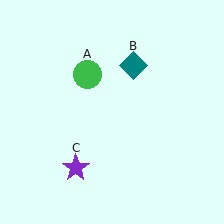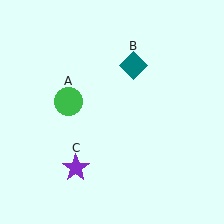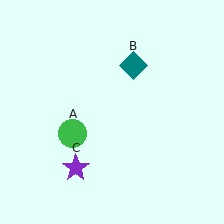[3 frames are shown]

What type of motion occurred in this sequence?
The green circle (object A) rotated counterclockwise around the center of the scene.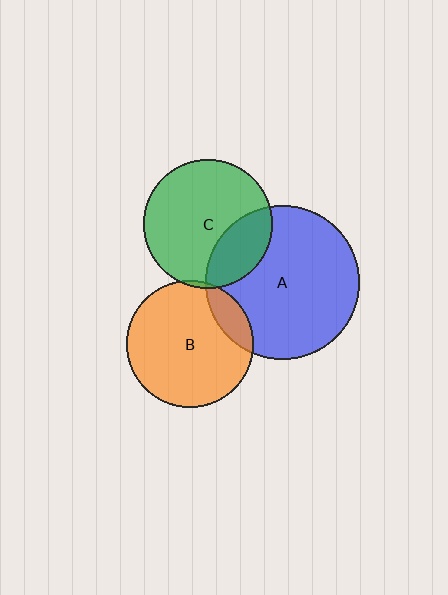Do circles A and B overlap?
Yes.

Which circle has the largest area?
Circle A (blue).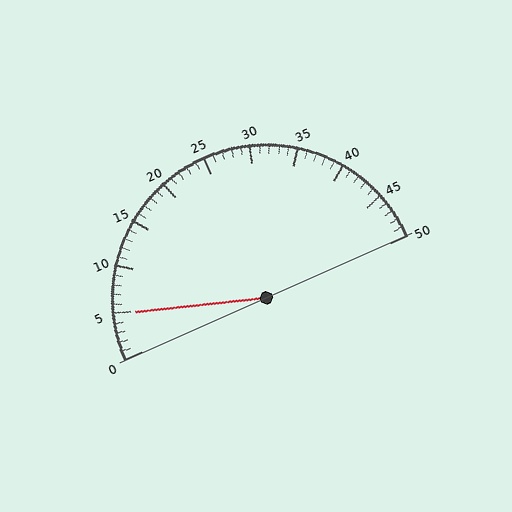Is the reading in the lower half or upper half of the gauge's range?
The reading is in the lower half of the range (0 to 50).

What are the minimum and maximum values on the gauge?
The gauge ranges from 0 to 50.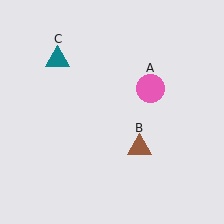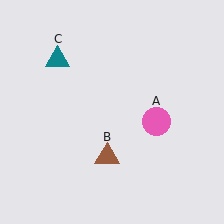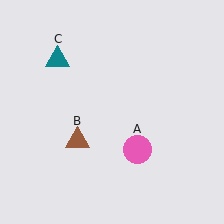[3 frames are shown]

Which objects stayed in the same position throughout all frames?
Teal triangle (object C) remained stationary.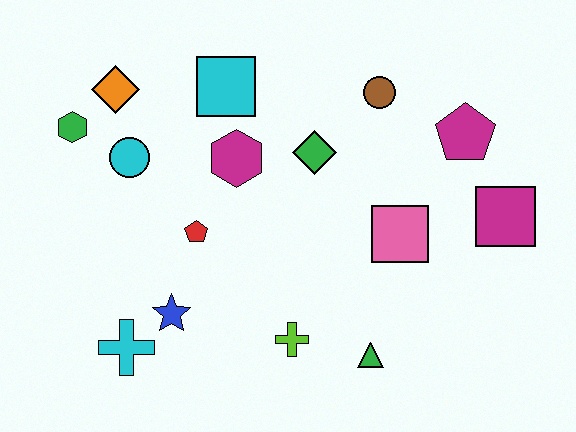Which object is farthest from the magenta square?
The green hexagon is farthest from the magenta square.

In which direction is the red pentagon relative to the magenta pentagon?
The red pentagon is to the left of the magenta pentagon.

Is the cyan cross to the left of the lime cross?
Yes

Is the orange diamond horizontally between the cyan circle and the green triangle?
No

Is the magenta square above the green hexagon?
No